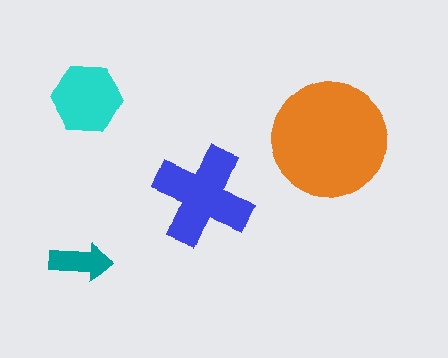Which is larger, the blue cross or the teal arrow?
The blue cross.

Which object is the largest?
The orange circle.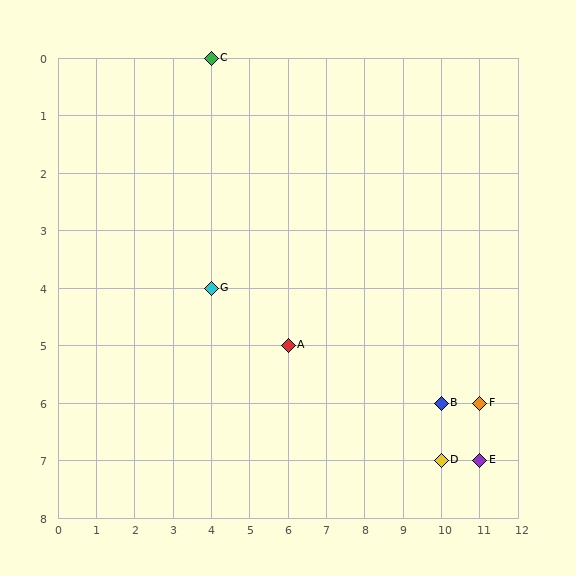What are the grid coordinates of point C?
Point C is at grid coordinates (4, 0).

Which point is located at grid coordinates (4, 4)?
Point G is at (4, 4).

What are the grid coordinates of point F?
Point F is at grid coordinates (11, 6).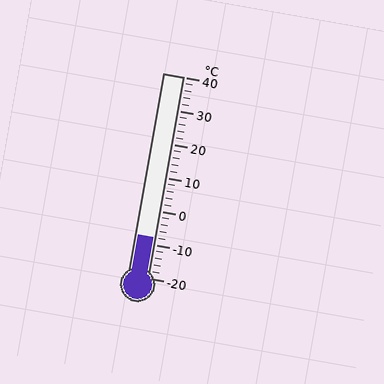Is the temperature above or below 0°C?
The temperature is below 0°C.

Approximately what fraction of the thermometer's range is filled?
The thermometer is filled to approximately 20% of its range.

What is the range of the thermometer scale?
The thermometer scale ranges from -20°C to 40°C.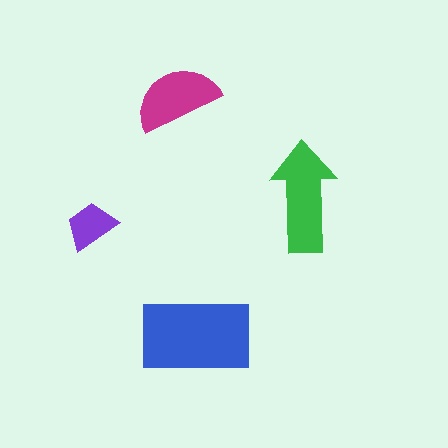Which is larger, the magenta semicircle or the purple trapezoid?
The magenta semicircle.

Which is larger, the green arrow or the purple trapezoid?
The green arrow.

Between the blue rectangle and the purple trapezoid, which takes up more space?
The blue rectangle.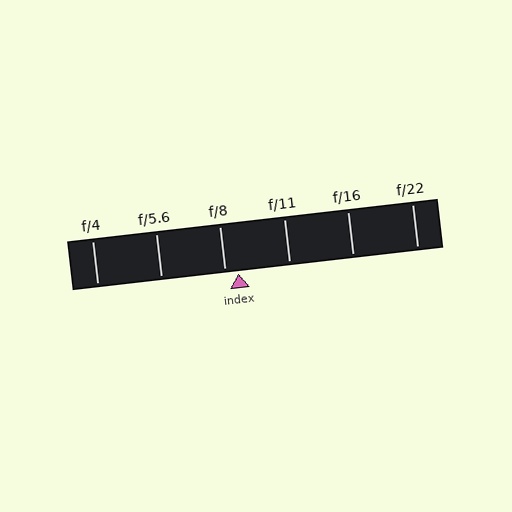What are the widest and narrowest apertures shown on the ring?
The widest aperture shown is f/4 and the narrowest is f/22.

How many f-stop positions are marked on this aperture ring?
There are 6 f-stop positions marked.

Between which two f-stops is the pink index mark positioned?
The index mark is between f/8 and f/11.